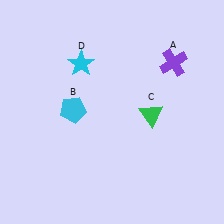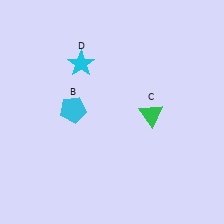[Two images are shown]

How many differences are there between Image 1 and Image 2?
There is 1 difference between the two images.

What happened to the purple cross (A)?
The purple cross (A) was removed in Image 2. It was in the top-right area of Image 1.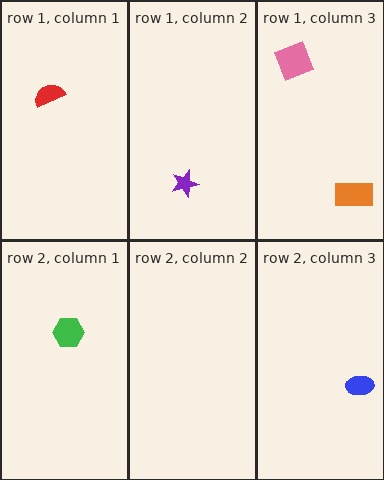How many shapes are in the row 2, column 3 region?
1.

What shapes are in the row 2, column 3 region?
The blue ellipse.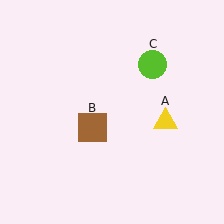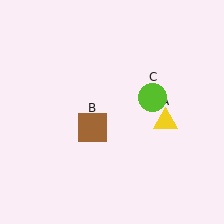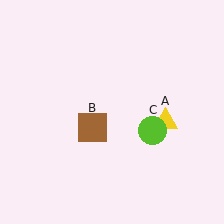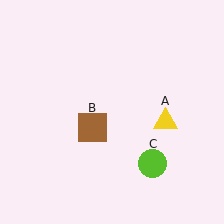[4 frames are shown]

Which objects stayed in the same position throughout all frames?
Yellow triangle (object A) and brown square (object B) remained stationary.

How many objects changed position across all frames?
1 object changed position: lime circle (object C).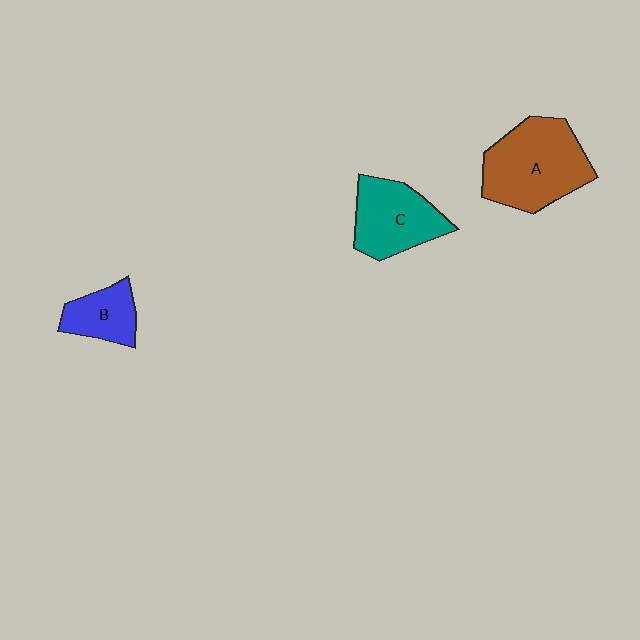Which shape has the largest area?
Shape A (brown).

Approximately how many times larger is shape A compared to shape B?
Approximately 2.2 times.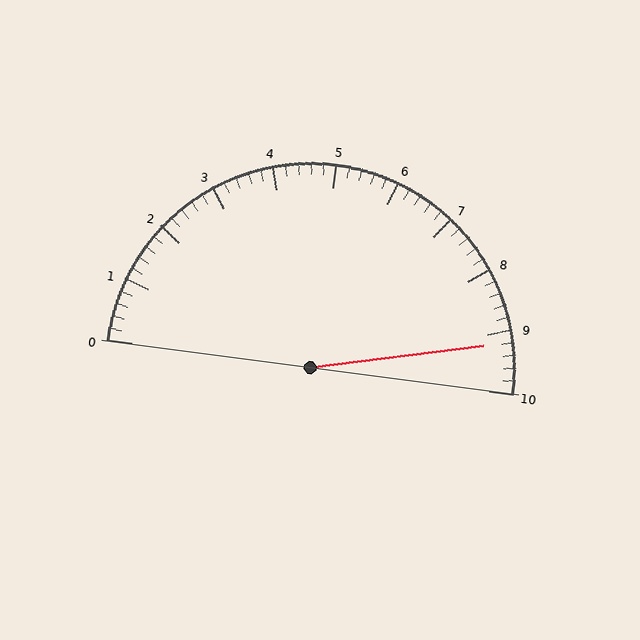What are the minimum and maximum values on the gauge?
The gauge ranges from 0 to 10.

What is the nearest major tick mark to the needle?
The nearest major tick mark is 9.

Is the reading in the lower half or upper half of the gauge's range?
The reading is in the upper half of the range (0 to 10).